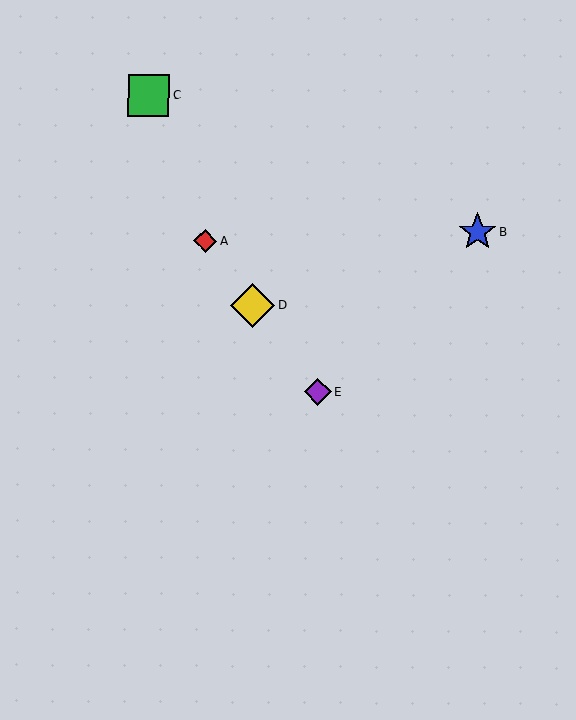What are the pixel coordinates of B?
Object B is at (477, 232).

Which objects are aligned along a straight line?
Objects A, D, E are aligned along a straight line.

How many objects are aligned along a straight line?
3 objects (A, D, E) are aligned along a straight line.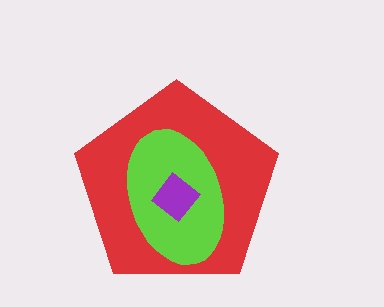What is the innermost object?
The purple diamond.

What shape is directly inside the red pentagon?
The lime ellipse.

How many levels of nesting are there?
3.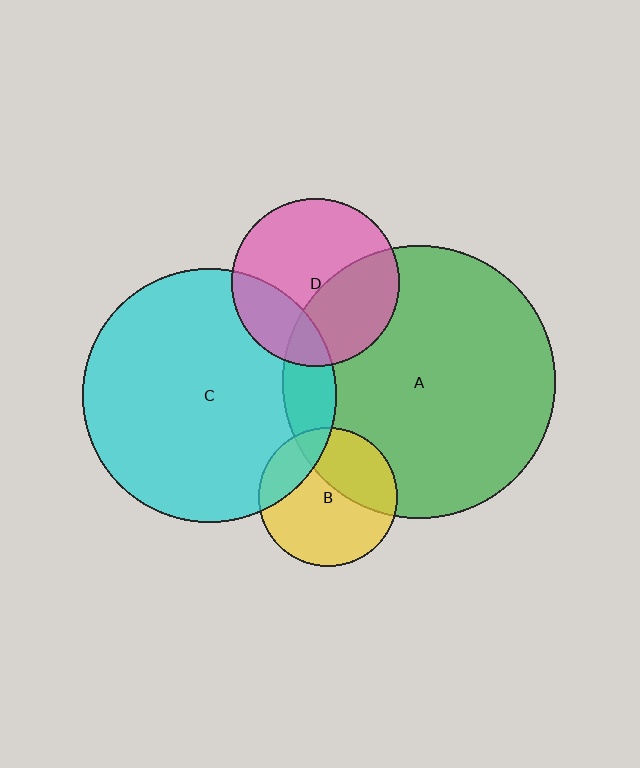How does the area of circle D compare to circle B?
Approximately 1.5 times.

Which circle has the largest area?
Circle A (green).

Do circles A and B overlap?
Yes.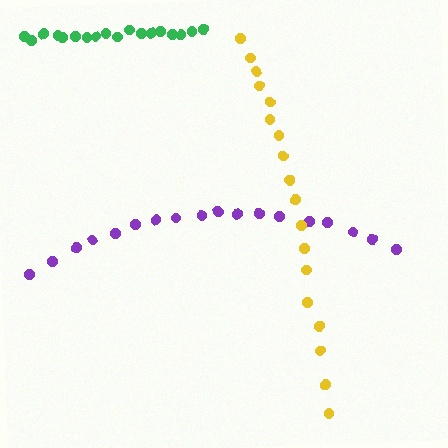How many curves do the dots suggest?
There are 3 distinct paths.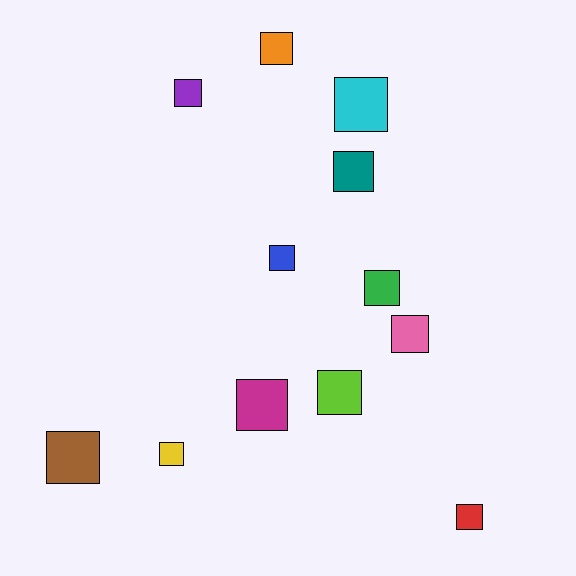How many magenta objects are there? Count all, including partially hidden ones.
There is 1 magenta object.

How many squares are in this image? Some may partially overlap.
There are 12 squares.